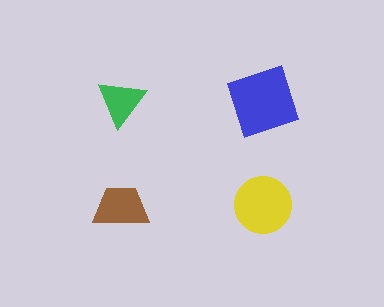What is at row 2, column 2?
A yellow circle.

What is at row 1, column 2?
A blue square.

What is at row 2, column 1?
A brown trapezoid.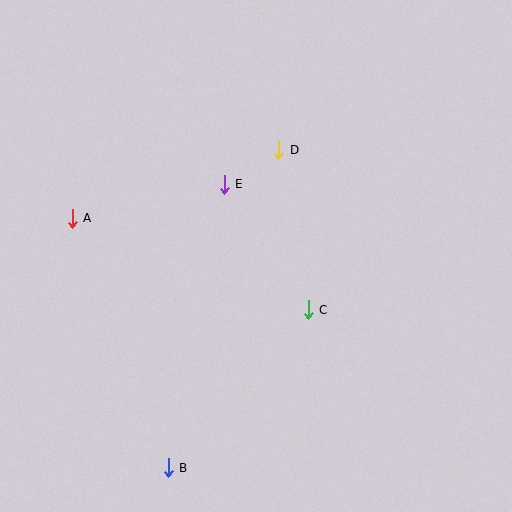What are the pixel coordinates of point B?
Point B is at (168, 468).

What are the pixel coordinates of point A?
Point A is at (72, 218).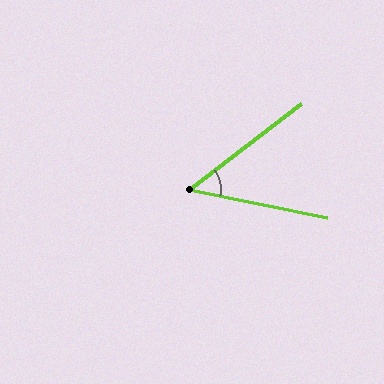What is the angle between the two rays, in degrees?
Approximately 49 degrees.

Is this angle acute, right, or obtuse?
It is acute.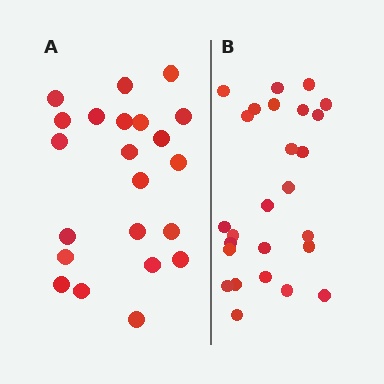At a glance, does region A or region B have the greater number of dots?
Region B (the right region) has more dots.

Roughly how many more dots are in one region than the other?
Region B has about 4 more dots than region A.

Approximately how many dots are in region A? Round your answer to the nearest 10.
About 20 dots. (The exact count is 22, which rounds to 20.)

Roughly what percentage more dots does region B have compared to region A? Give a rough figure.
About 20% more.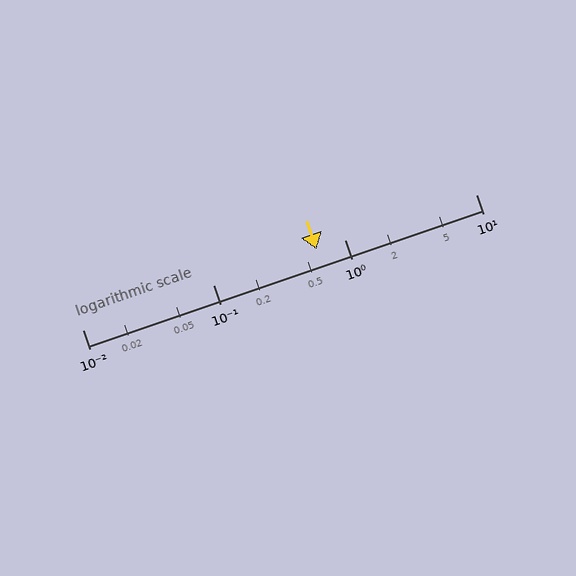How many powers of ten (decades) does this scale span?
The scale spans 3 decades, from 0.01 to 10.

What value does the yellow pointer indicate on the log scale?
The pointer indicates approximately 0.61.